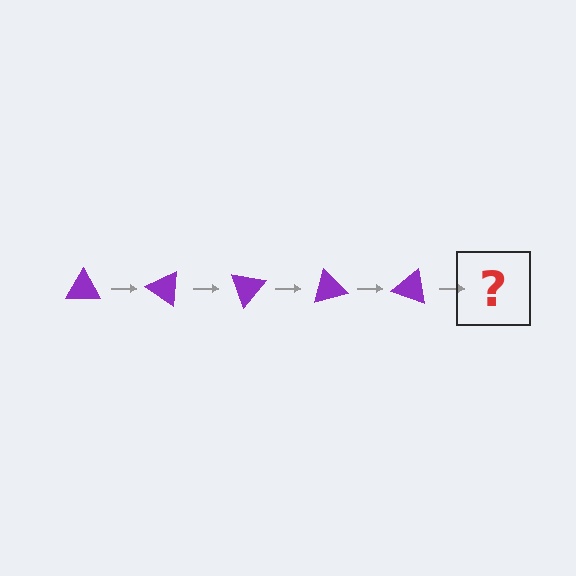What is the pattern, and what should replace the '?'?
The pattern is that the triangle rotates 35 degrees each step. The '?' should be a purple triangle rotated 175 degrees.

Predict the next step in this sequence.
The next step is a purple triangle rotated 175 degrees.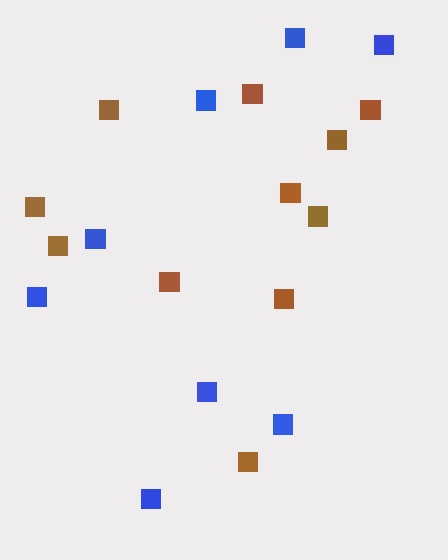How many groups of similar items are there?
There are 2 groups: one group of brown squares (11) and one group of blue squares (8).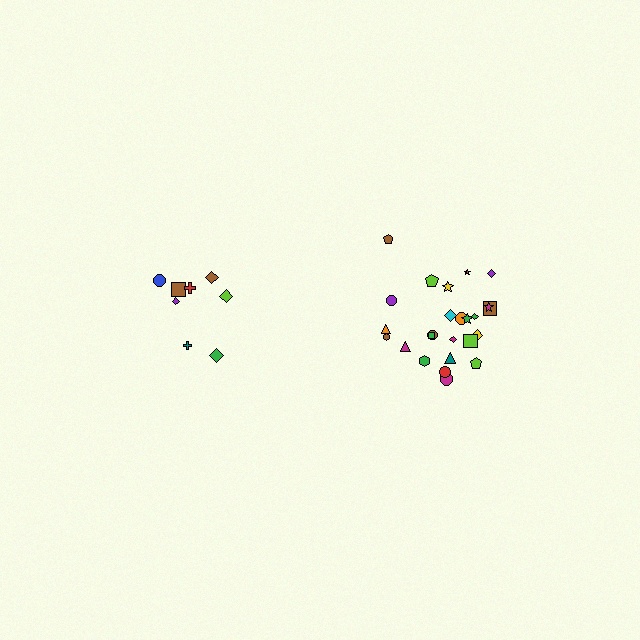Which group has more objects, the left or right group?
The right group.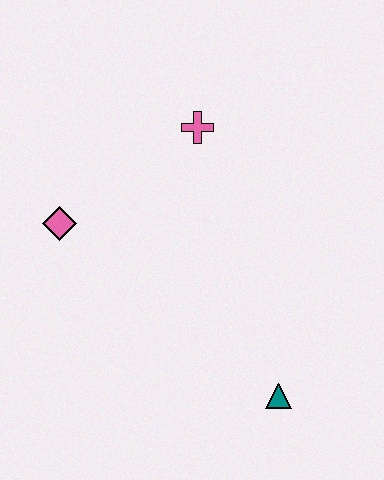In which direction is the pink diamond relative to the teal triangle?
The pink diamond is to the left of the teal triangle.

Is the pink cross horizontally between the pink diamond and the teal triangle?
Yes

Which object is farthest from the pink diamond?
The teal triangle is farthest from the pink diamond.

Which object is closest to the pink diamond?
The pink cross is closest to the pink diamond.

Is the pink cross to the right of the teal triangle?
No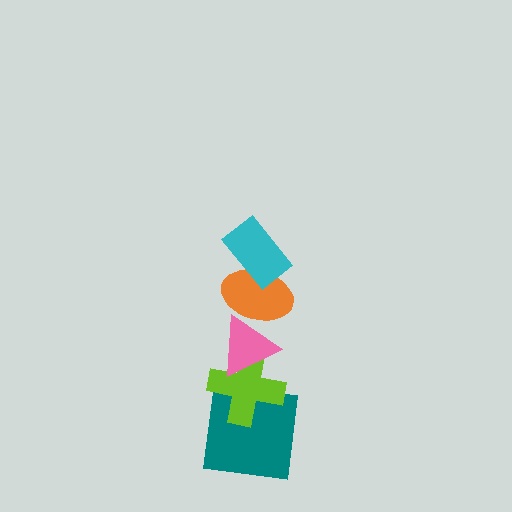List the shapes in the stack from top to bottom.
From top to bottom: the cyan rectangle, the orange ellipse, the pink triangle, the lime cross, the teal square.